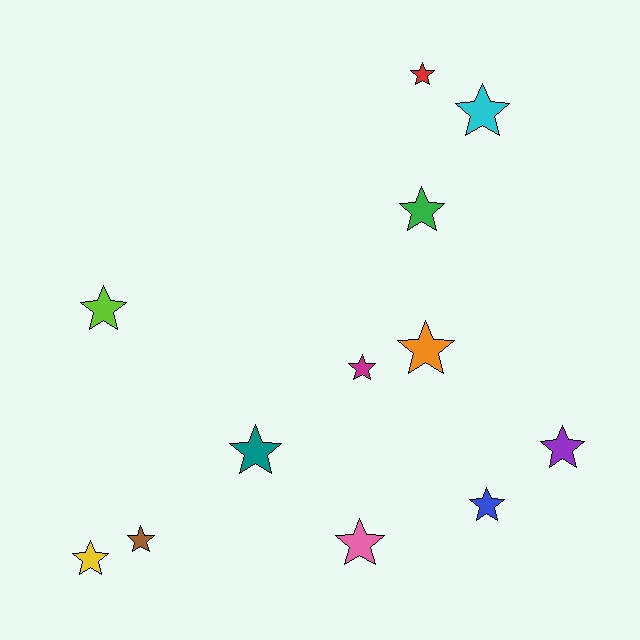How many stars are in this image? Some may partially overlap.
There are 12 stars.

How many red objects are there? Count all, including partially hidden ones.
There is 1 red object.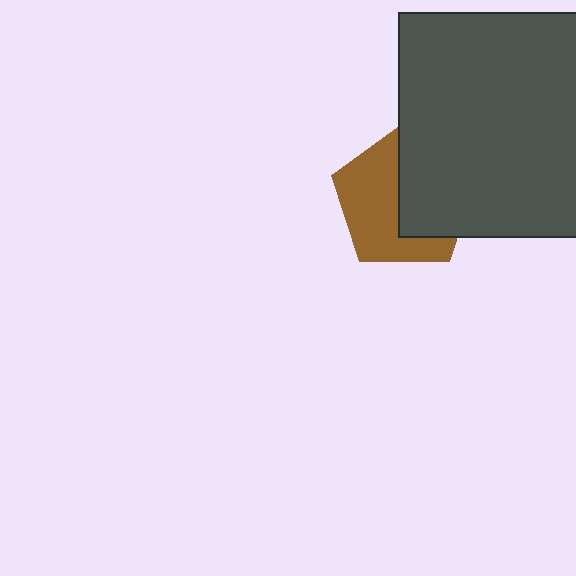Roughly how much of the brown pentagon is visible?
About half of it is visible (roughly 53%).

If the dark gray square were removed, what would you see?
You would see the complete brown pentagon.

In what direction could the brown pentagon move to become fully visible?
The brown pentagon could move left. That would shift it out from behind the dark gray square entirely.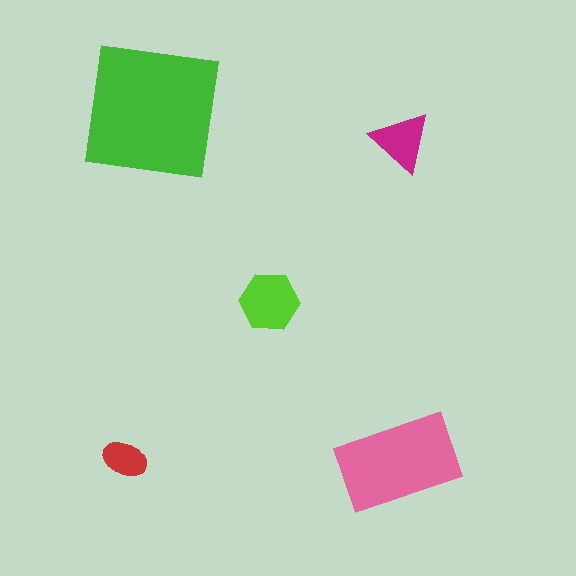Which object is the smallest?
The red ellipse.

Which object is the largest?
The green square.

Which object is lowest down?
The pink rectangle is bottommost.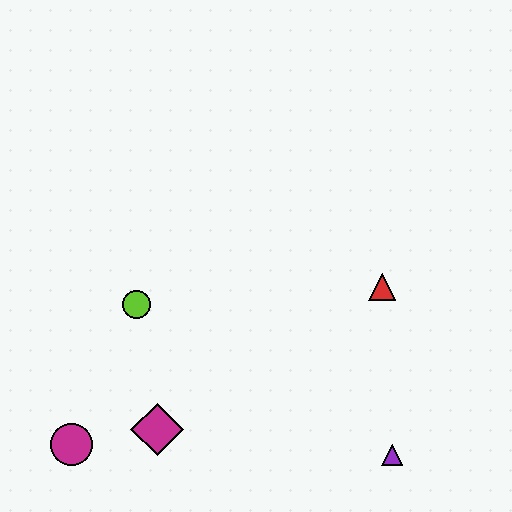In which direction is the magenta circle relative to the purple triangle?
The magenta circle is to the left of the purple triangle.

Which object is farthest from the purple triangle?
The magenta circle is farthest from the purple triangle.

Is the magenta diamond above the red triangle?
No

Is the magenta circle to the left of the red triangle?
Yes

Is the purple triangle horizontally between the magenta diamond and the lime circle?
No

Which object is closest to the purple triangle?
The red triangle is closest to the purple triangle.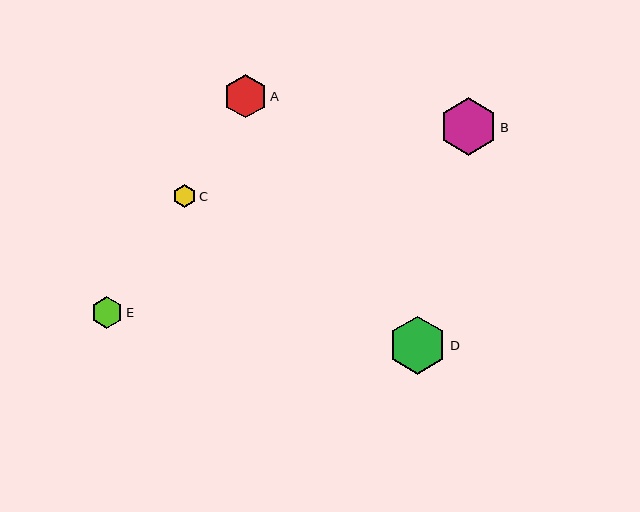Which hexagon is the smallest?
Hexagon C is the smallest with a size of approximately 23 pixels.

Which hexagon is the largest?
Hexagon D is the largest with a size of approximately 58 pixels.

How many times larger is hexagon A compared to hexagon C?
Hexagon A is approximately 1.9 times the size of hexagon C.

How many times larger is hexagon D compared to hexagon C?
Hexagon D is approximately 2.5 times the size of hexagon C.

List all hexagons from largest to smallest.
From largest to smallest: D, B, A, E, C.